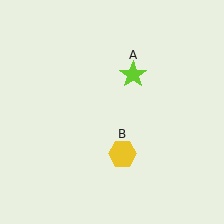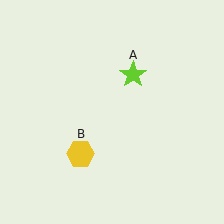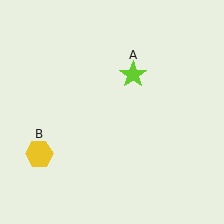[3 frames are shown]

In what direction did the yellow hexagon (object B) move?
The yellow hexagon (object B) moved left.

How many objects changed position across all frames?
1 object changed position: yellow hexagon (object B).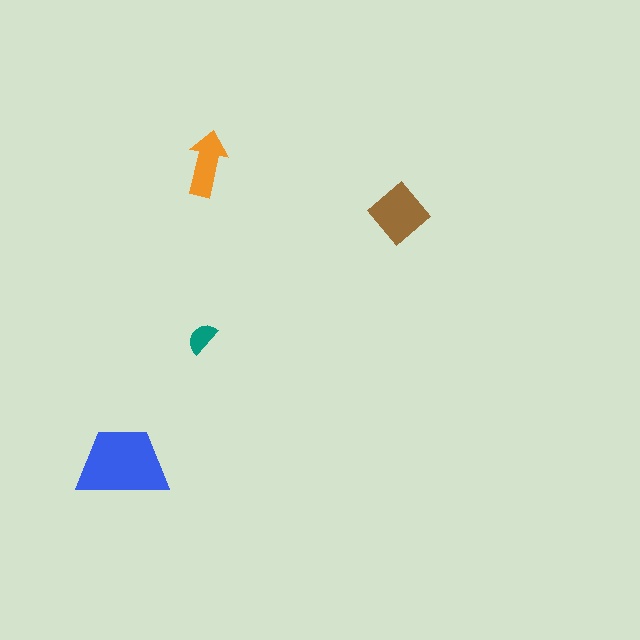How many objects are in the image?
There are 4 objects in the image.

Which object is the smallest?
The teal semicircle.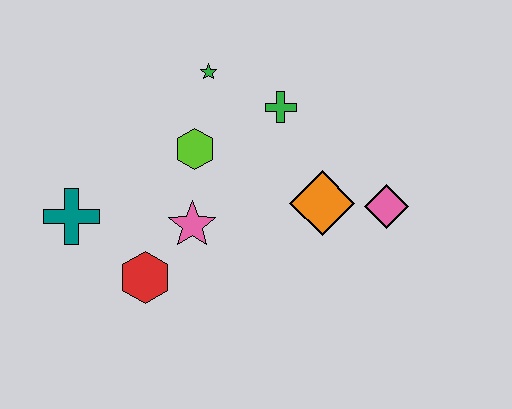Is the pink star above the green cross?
No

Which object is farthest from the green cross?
The teal cross is farthest from the green cross.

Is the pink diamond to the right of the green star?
Yes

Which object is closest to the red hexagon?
The pink star is closest to the red hexagon.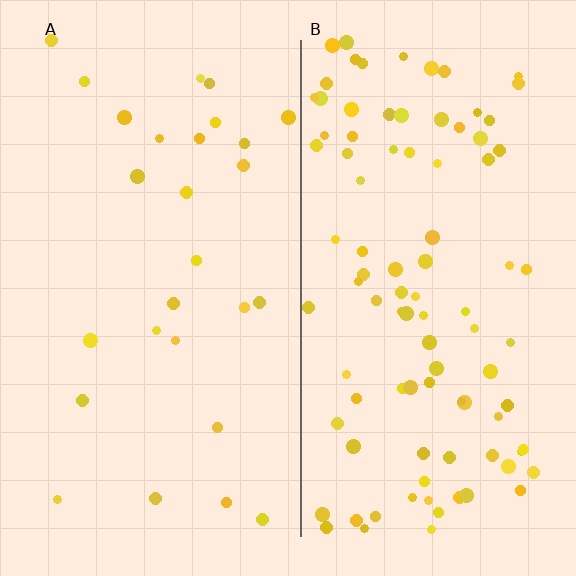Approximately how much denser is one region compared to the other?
Approximately 3.5× — region B over region A.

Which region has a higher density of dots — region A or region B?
B (the right).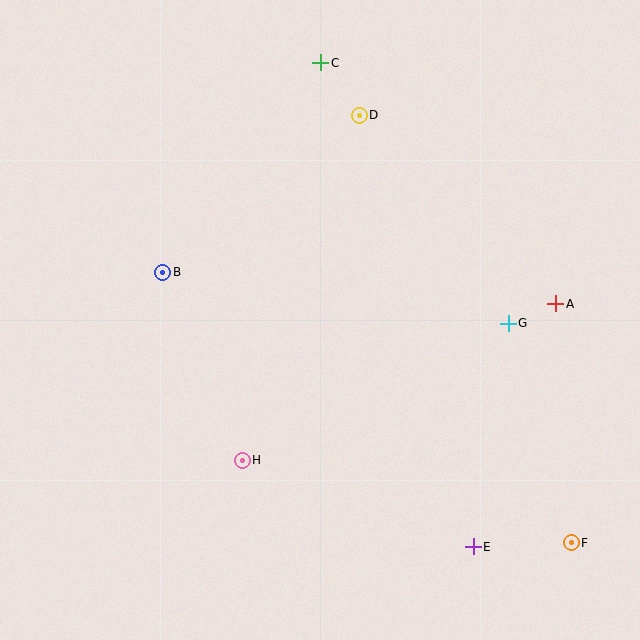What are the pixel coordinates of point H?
Point H is at (242, 460).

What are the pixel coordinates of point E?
Point E is at (473, 547).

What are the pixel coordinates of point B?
Point B is at (163, 272).